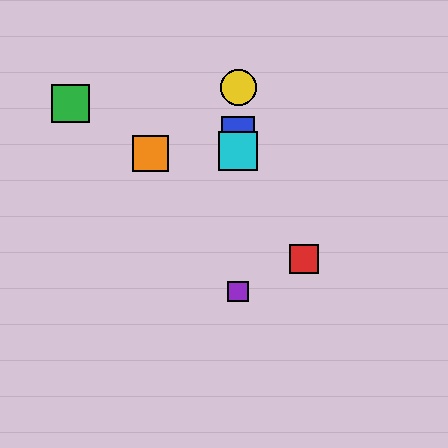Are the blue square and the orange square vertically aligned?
No, the blue square is at x≈238 and the orange square is at x≈151.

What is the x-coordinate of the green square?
The green square is at x≈70.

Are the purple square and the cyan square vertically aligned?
Yes, both are at x≈238.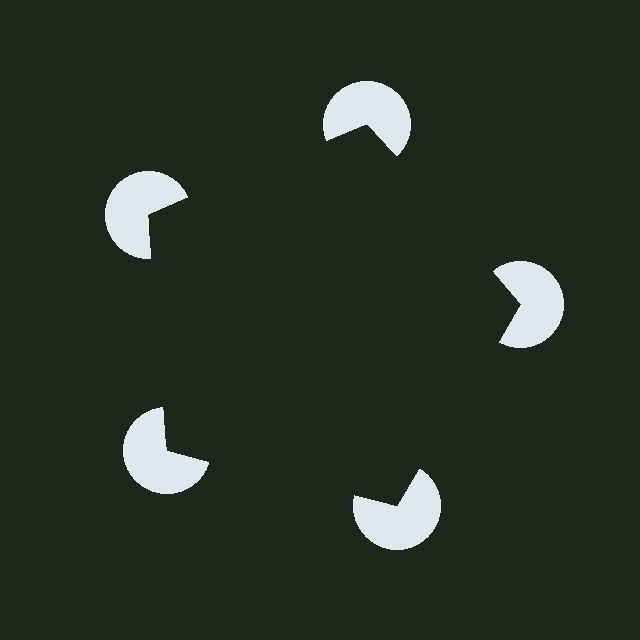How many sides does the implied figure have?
5 sides.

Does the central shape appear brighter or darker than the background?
It typically appears slightly darker than the background, even though no actual brightness change is drawn.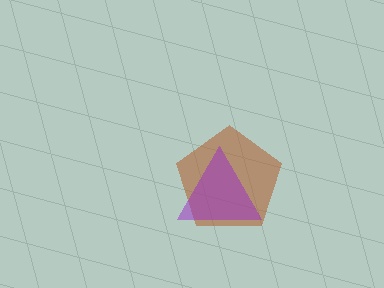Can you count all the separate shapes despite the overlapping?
Yes, there are 2 separate shapes.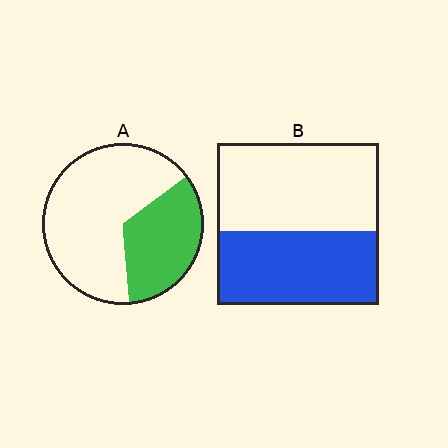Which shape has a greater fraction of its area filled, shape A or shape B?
Shape B.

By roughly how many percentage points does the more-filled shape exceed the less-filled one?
By roughly 10 percentage points (B over A).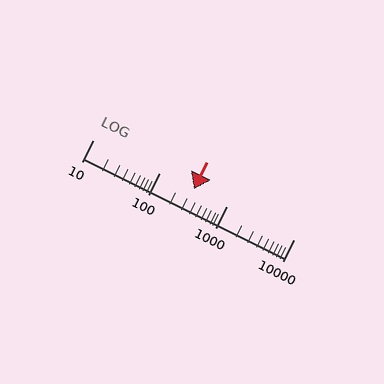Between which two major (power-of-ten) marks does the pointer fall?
The pointer is between 100 and 1000.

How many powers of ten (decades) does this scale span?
The scale spans 3 decades, from 10 to 10000.